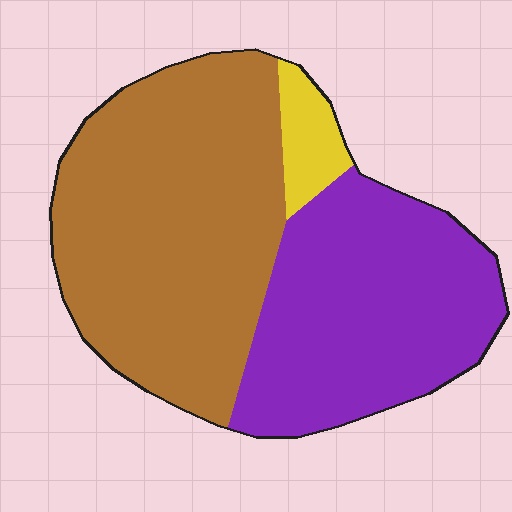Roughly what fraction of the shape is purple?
Purple takes up between a quarter and a half of the shape.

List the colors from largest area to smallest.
From largest to smallest: brown, purple, yellow.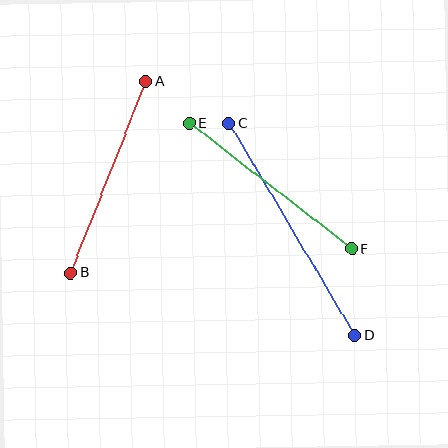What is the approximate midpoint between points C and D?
The midpoint is at approximately (292, 229) pixels.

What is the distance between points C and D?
The distance is approximately 247 pixels.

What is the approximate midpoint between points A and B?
The midpoint is at approximately (108, 177) pixels.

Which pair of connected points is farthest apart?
Points C and D are farthest apart.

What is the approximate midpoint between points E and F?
The midpoint is at approximately (271, 186) pixels.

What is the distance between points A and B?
The distance is approximately 205 pixels.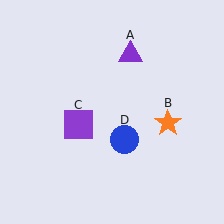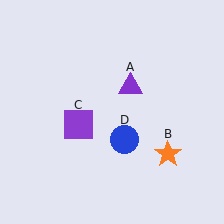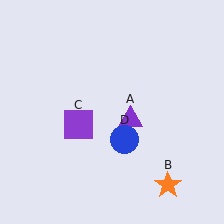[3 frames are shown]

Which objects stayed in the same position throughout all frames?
Purple square (object C) and blue circle (object D) remained stationary.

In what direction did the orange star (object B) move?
The orange star (object B) moved down.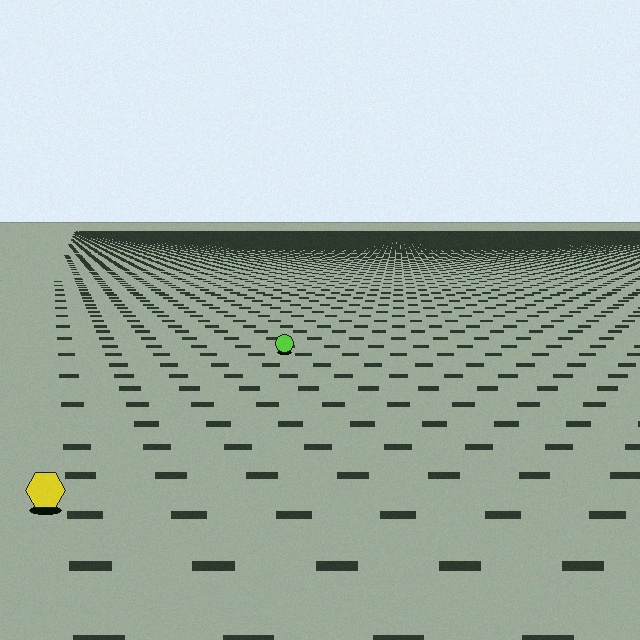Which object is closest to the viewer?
The yellow hexagon is closest. The texture marks near it are larger and more spread out.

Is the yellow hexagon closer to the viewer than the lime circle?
Yes. The yellow hexagon is closer — you can tell from the texture gradient: the ground texture is coarser near it.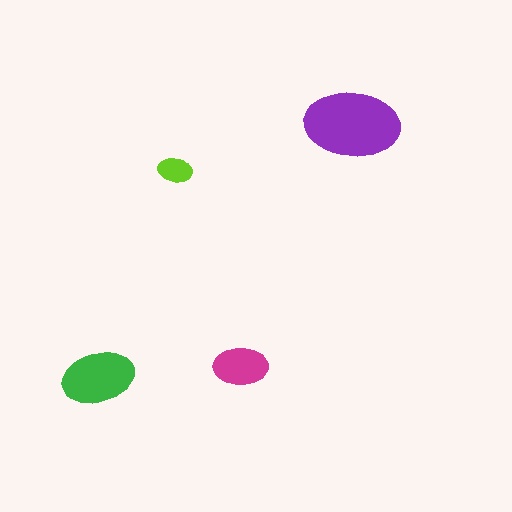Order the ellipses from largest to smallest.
the purple one, the green one, the magenta one, the lime one.